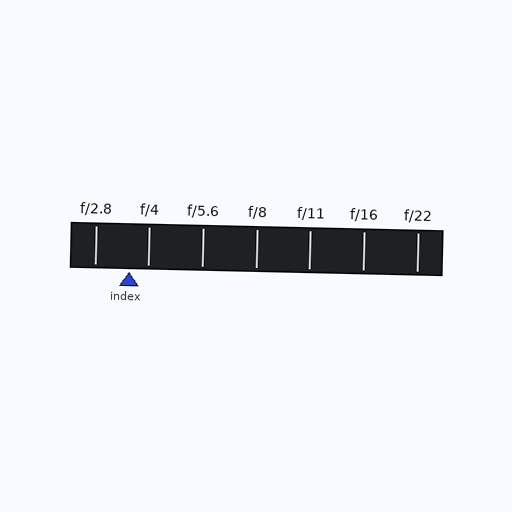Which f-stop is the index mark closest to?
The index mark is closest to f/4.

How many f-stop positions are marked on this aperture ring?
There are 7 f-stop positions marked.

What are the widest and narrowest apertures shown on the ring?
The widest aperture shown is f/2.8 and the narrowest is f/22.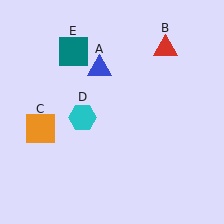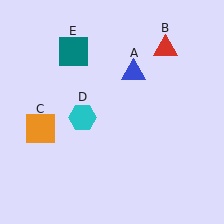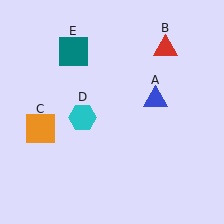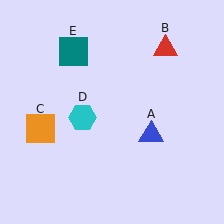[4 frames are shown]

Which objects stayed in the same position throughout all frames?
Red triangle (object B) and orange square (object C) and cyan hexagon (object D) and teal square (object E) remained stationary.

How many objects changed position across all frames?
1 object changed position: blue triangle (object A).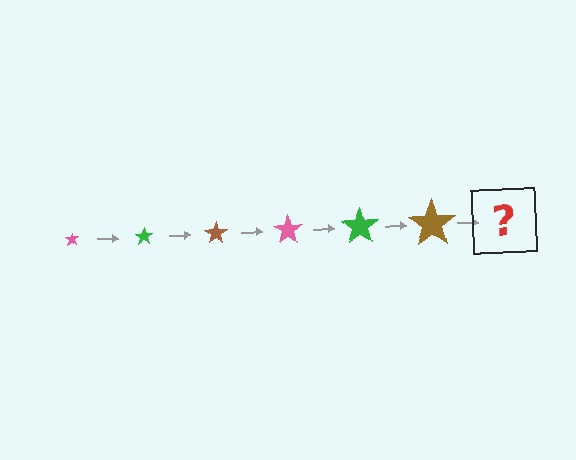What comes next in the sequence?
The next element should be a pink star, larger than the previous one.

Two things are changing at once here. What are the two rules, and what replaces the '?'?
The two rules are that the star grows larger each step and the color cycles through pink, green, and brown. The '?' should be a pink star, larger than the previous one.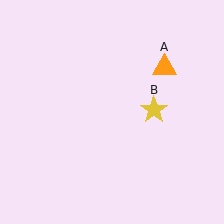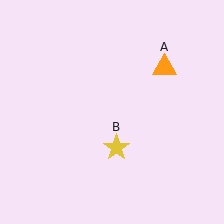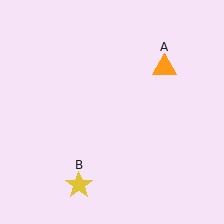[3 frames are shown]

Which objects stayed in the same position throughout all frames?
Orange triangle (object A) remained stationary.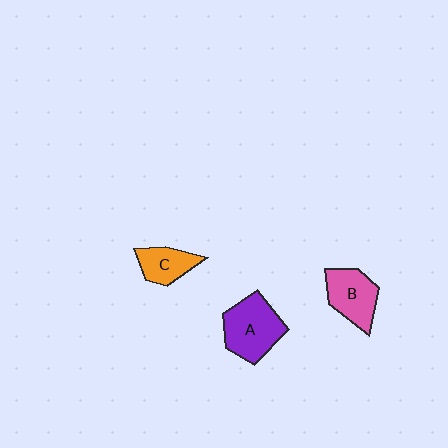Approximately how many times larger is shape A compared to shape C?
Approximately 1.7 times.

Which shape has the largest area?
Shape A (purple).